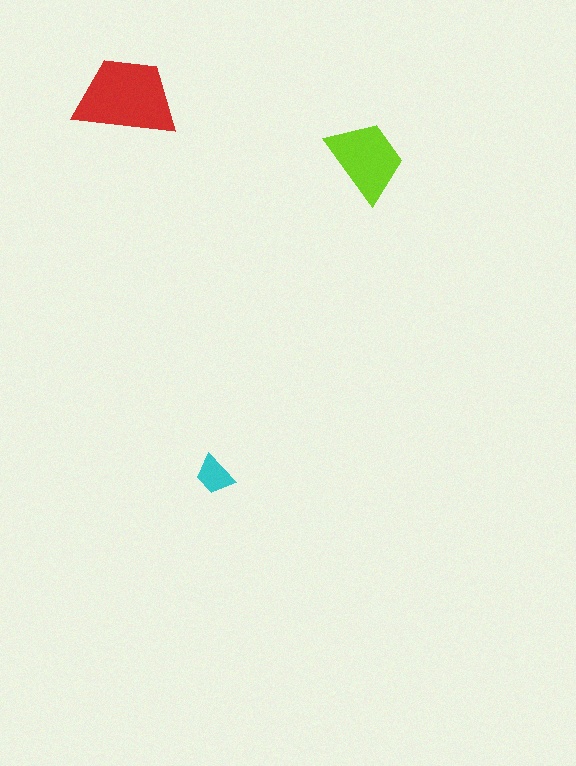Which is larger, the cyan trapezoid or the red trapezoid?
The red one.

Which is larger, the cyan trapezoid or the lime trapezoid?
The lime one.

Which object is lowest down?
The cyan trapezoid is bottommost.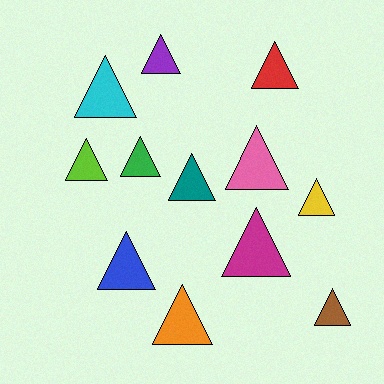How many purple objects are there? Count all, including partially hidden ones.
There is 1 purple object.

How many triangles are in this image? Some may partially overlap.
There are 12 triangles.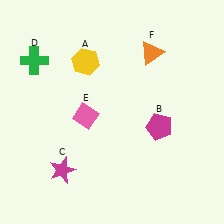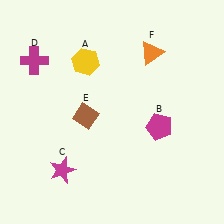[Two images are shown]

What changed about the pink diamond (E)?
In Image 1, E is pink. In Image 2, it changed to brown.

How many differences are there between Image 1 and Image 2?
There are 2 differences between the two images.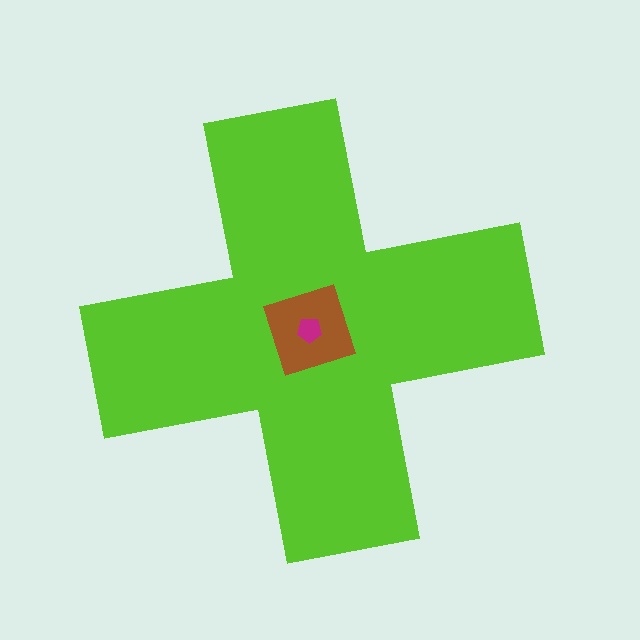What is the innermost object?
The magenta pentagon.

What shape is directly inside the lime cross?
The brown diamond.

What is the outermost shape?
The lime cross.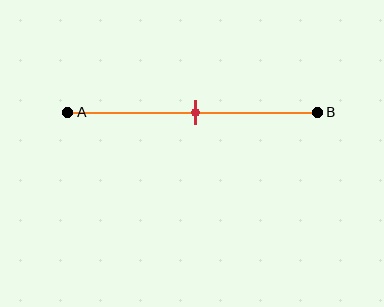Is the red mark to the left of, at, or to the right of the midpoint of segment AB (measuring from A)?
The red mark is approximately at the midpoint of segment AB.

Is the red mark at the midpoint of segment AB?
Yes, the mark is approximately at the midpoint.